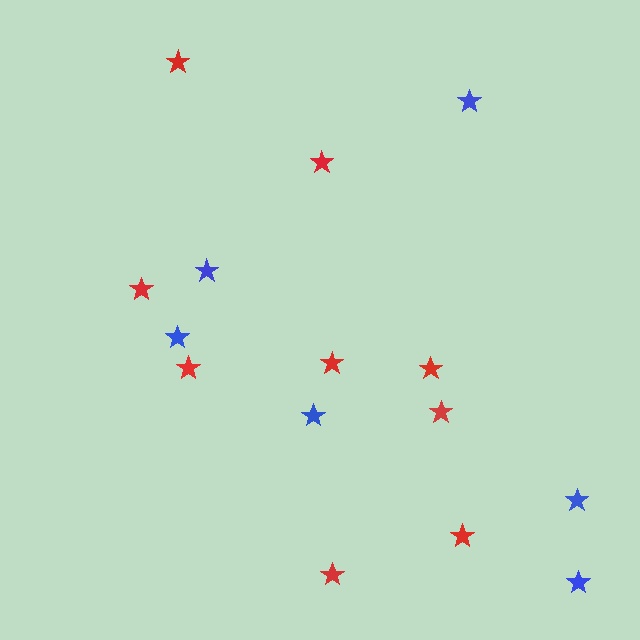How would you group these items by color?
There are 2 groups: one group of red stars (9) and one group of blue stars (6).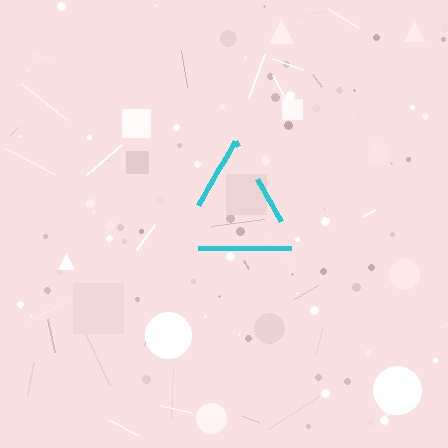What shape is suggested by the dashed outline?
The dashed outline suggests a triangle.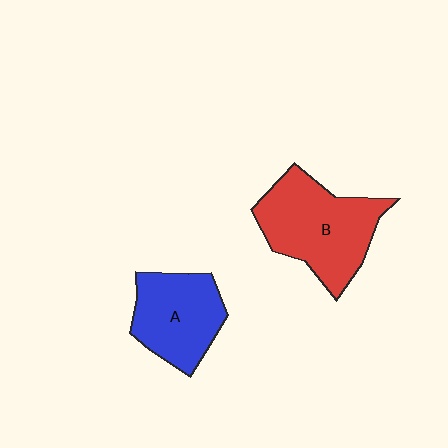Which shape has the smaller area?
Shape A (blue).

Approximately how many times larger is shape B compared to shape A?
Approximately 1.3 times.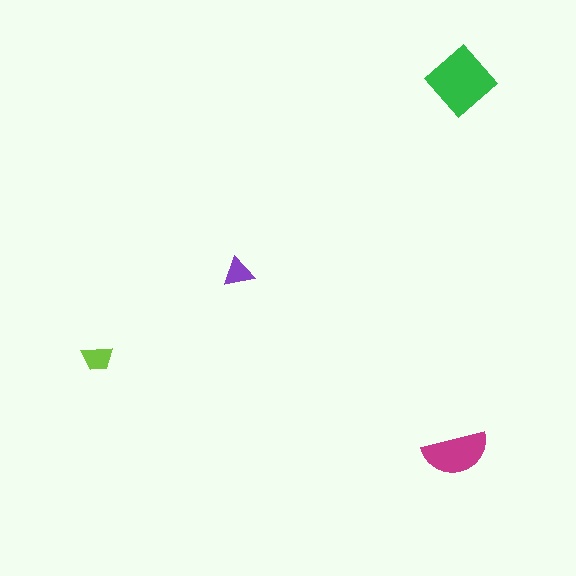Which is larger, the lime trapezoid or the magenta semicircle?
The magenta semicircle.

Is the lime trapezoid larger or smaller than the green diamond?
Smaller.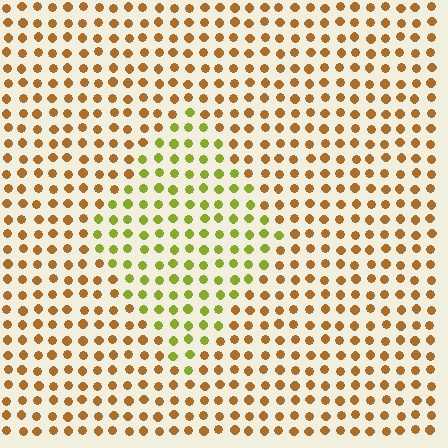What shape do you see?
I see a diamond.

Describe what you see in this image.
The image is filled with small brown elements in a uniform arrangement. A diamond-shaped region is visible where the elements are tinted to a slightly different hue, forming a subtle color boundary.